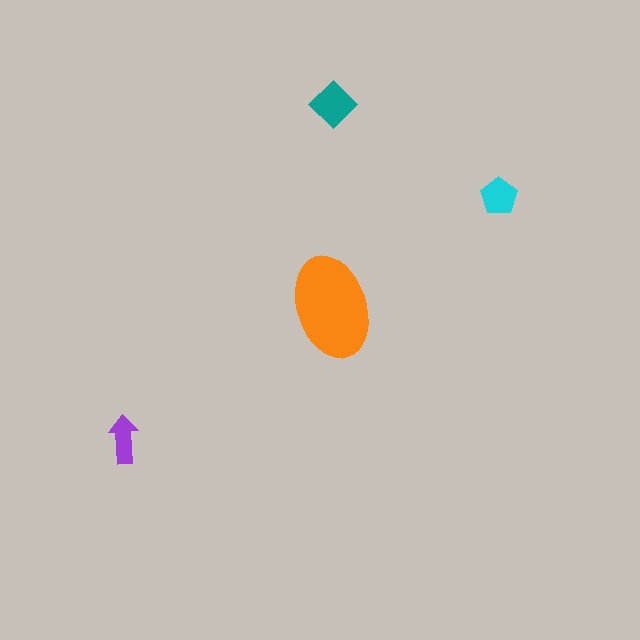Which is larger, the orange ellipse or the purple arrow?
The orange ellipse.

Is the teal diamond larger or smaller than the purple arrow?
Larger.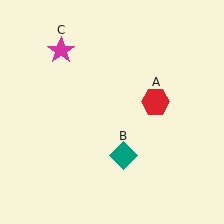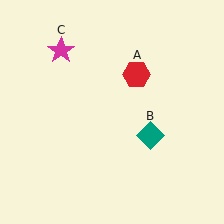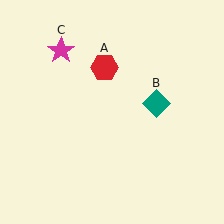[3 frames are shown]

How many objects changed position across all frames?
2 objects changed position: red hexagon (object A), teal diamond (object B).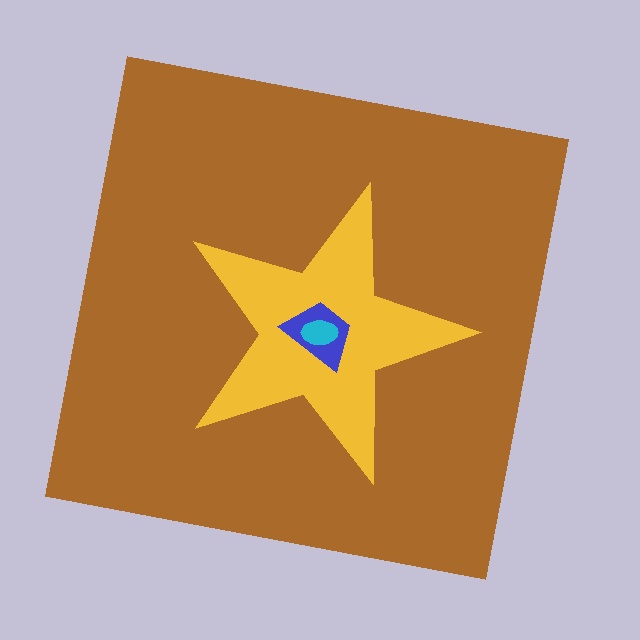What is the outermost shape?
The brown square.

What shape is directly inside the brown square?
The yellow star.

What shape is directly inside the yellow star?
The blue trapezoid.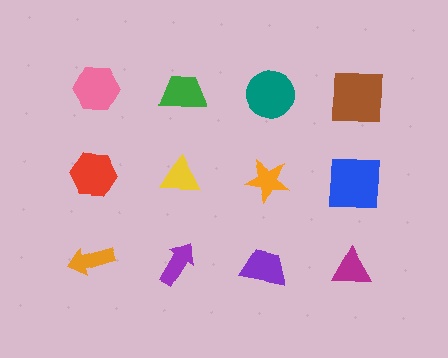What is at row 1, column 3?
A teal circle.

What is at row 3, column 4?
A magenta triangle.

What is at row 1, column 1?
A pink hexagon.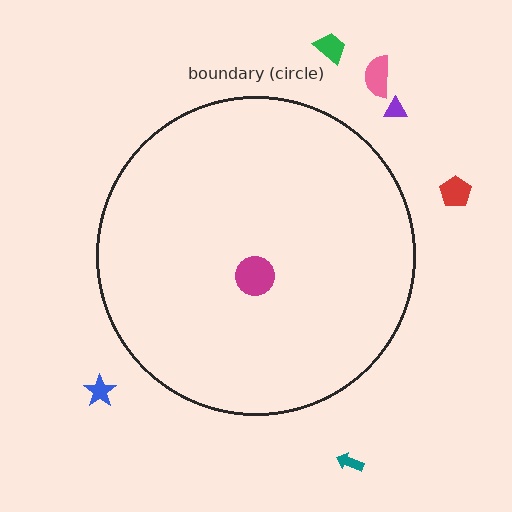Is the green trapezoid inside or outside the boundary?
Outside.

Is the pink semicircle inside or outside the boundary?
Outside.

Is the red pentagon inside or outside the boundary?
Outside.